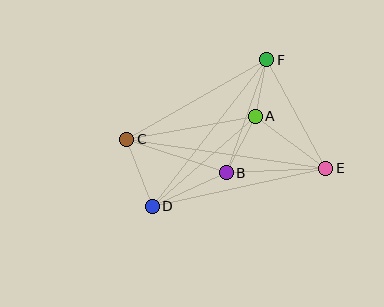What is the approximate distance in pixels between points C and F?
The distance between C and F is approximately 161 pixels.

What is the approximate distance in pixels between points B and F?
The distance between B and F is approximately 120 pixels.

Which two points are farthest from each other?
Points C and E are farthest from each other.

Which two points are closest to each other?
Points A and F are closest to each other.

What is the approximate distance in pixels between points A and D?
The distance between A and D is approximately 137 pixels.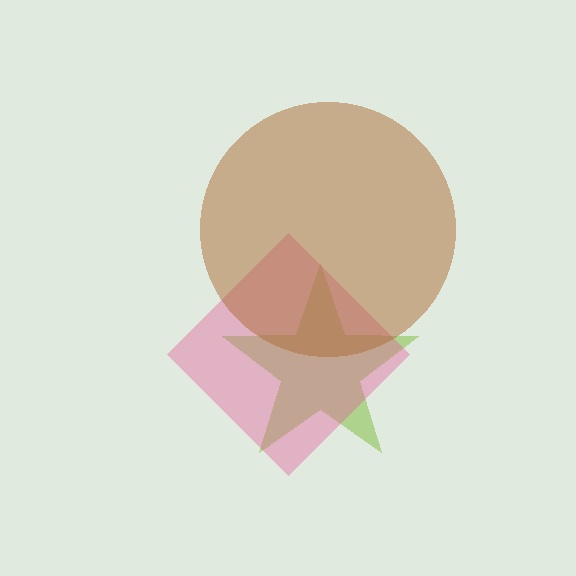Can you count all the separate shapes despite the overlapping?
Yes, there are 3 separate shapes.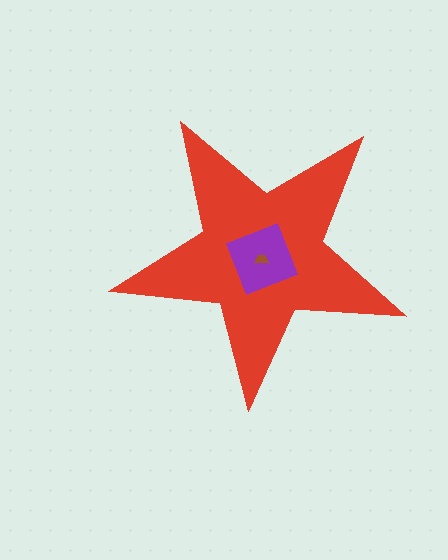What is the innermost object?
The brown trapezoid.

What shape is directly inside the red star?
The purple square.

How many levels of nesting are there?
3.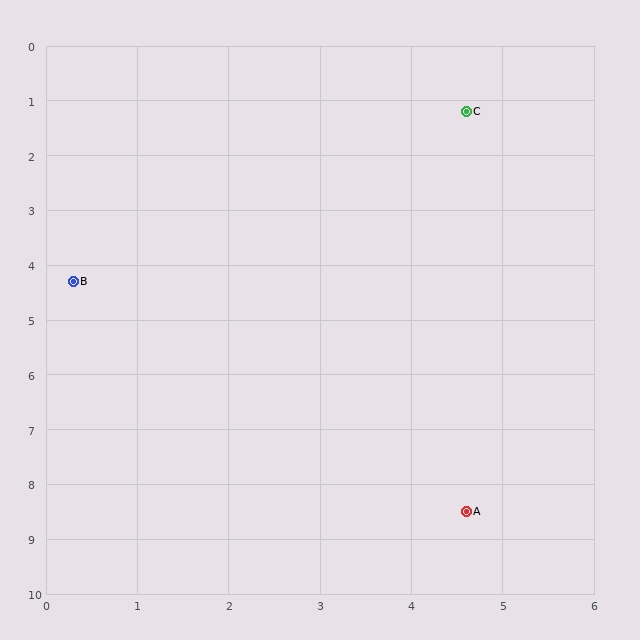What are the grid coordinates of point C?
Point C is at approximately (4.6, 1.2).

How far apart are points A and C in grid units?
Points A and C are about 7.3 grid units apart.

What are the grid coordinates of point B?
Point B is at approximately (0.3, 4.3).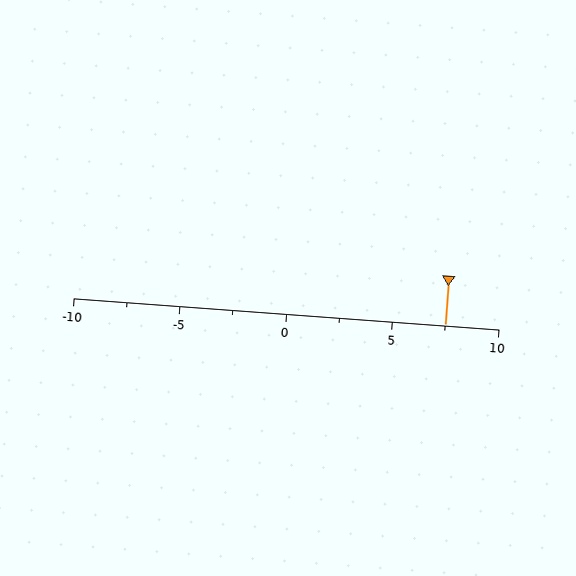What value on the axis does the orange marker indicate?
The marker indicates approximately 7.5.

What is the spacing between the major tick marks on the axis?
The major ticks are spaced 5 apart.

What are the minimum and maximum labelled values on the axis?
The axis runs from -10 to 10.